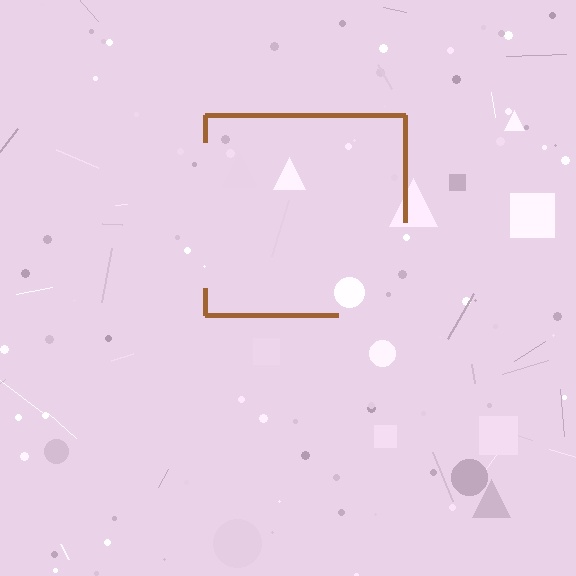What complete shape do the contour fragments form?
The contour fragments form a square.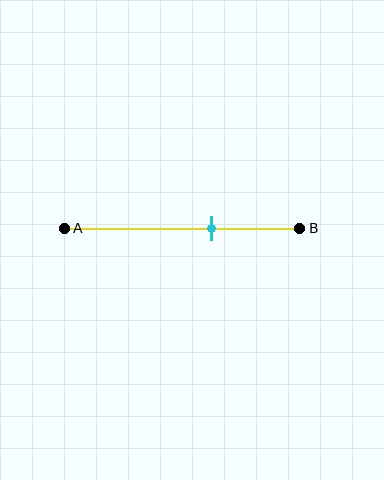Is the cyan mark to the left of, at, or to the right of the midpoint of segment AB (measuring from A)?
The cyan mark is to the right of the midpoint of segment AB.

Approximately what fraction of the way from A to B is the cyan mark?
The cyan mark is approximately 65% of the way from A to B.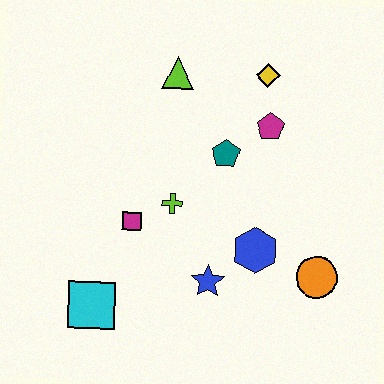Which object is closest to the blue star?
The blue hexagon is closest to the blue star.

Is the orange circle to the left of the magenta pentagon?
No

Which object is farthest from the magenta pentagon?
The cyan square is farthest from the magenta pentagon.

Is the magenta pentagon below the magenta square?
No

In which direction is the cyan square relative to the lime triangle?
The cyan square is below the lime triangle.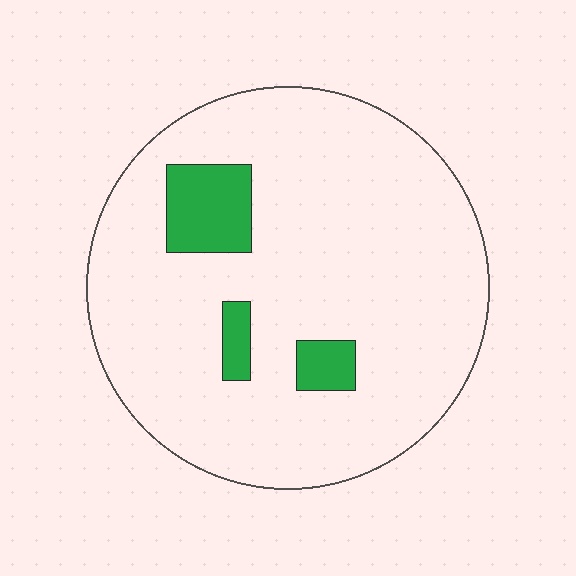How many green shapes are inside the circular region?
3.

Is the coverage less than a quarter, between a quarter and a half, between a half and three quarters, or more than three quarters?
Less than a quarter.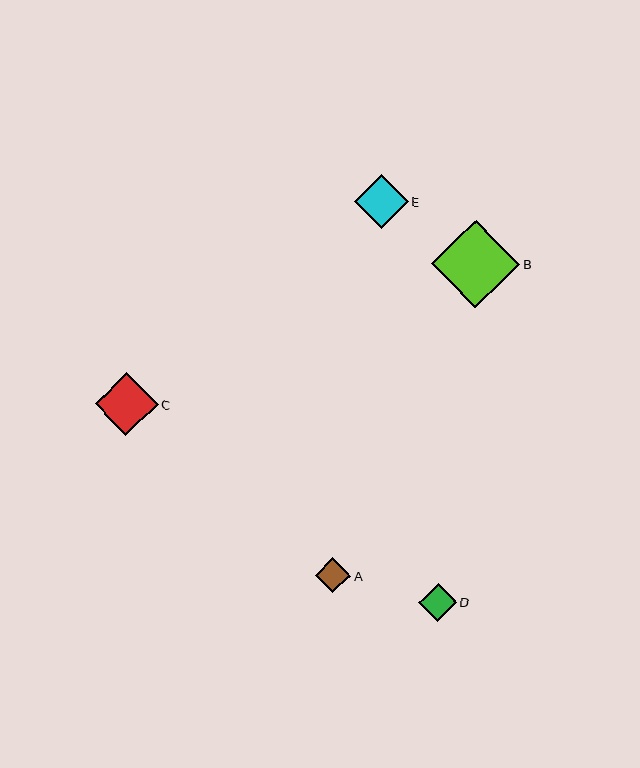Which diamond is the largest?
Diamond B is the largest with a size of approximately 88 pixels.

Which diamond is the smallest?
Diamond A is the smallest with a size of approximately 35 pixels.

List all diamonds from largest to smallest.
From largest to smallest: B, C, E, D, A.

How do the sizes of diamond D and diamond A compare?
Diamond D and diamond A are approximately the same size.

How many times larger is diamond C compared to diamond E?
Diamond C is approximately 1.2 times the size of diamond E.